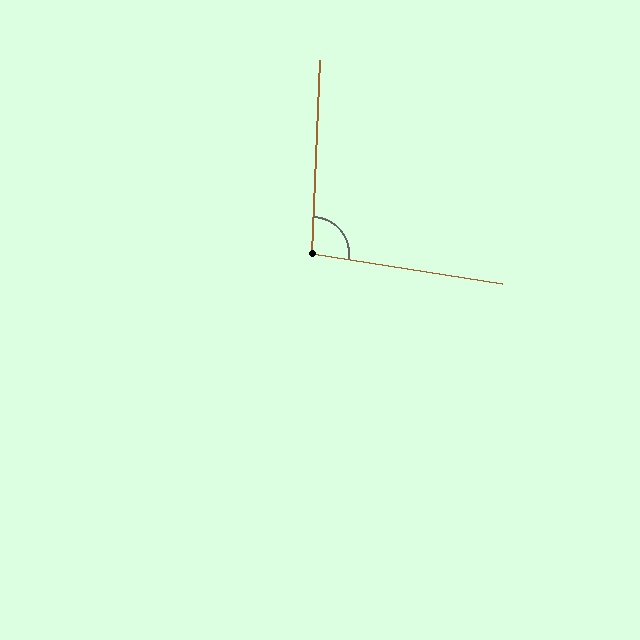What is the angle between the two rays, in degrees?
Approximately 97 degrees.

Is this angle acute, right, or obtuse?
It is obtuse.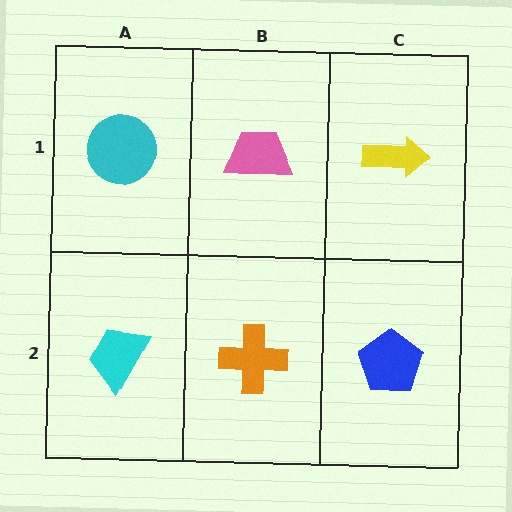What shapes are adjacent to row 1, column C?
A blue pentagon (row 2, column C), a pink trapezoid (row 1, column B).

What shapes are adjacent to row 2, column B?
A pink trapezoid (row 1, column B), a cyan trapezoid (row 2, column A), a blue pentagon (row 2, column C).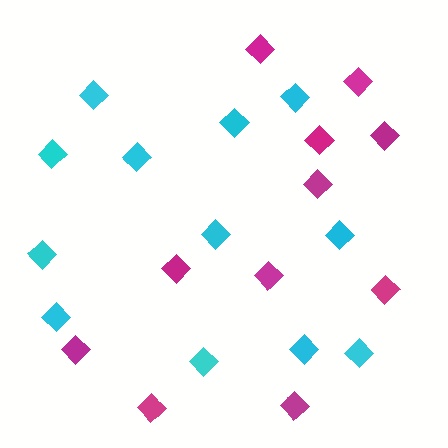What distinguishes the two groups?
There are 2 groups: one group of cyan diamonds (12) and one group of magenta diamonds (11).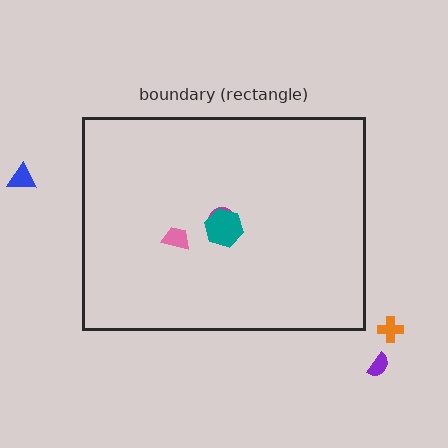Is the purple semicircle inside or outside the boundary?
Outside.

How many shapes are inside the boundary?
3 inside, 3 outside.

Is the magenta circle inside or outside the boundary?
Inside.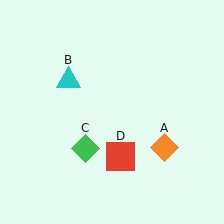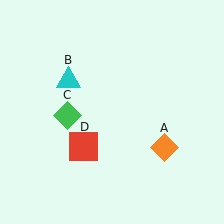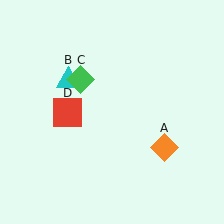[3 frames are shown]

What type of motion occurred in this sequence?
The green diamond (object C), red square (object D) rotated clockwise around the center of the scene.